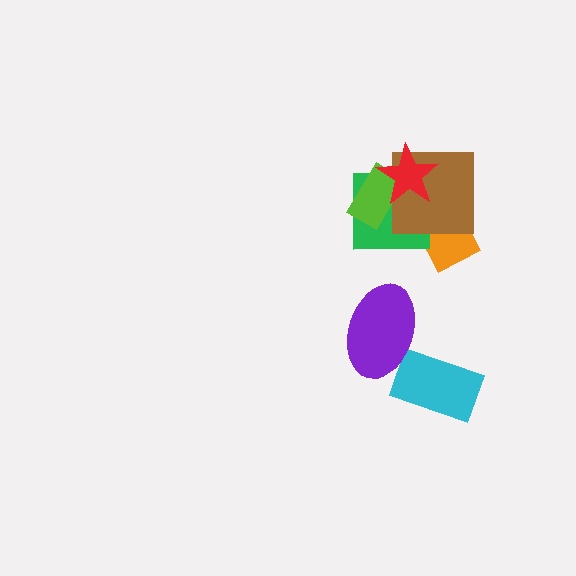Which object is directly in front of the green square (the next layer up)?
The brown square is directly in front of the green square.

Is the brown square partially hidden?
Yes, it is partially covered by another shape.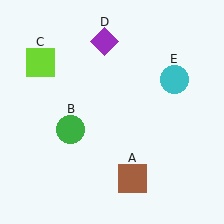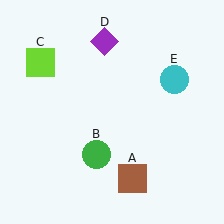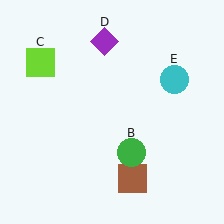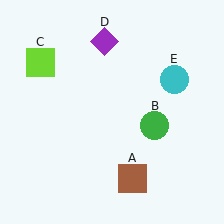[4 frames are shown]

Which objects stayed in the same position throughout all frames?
Brown square (object A) and lime square (object C) and purple diamond (object D) and cyan circle (object E) remained stationary.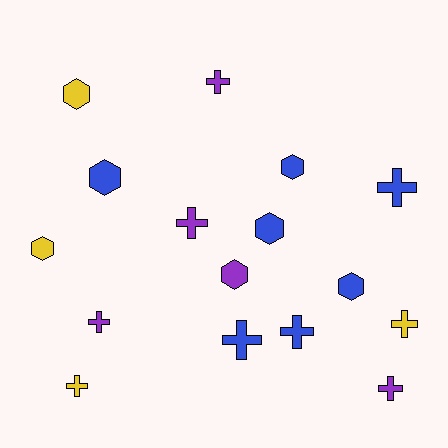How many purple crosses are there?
There are 4 purple crosses.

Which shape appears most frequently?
Cross, with 9 objects.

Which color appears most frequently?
Blue, with 7 objects.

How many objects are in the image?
There are 16 objects.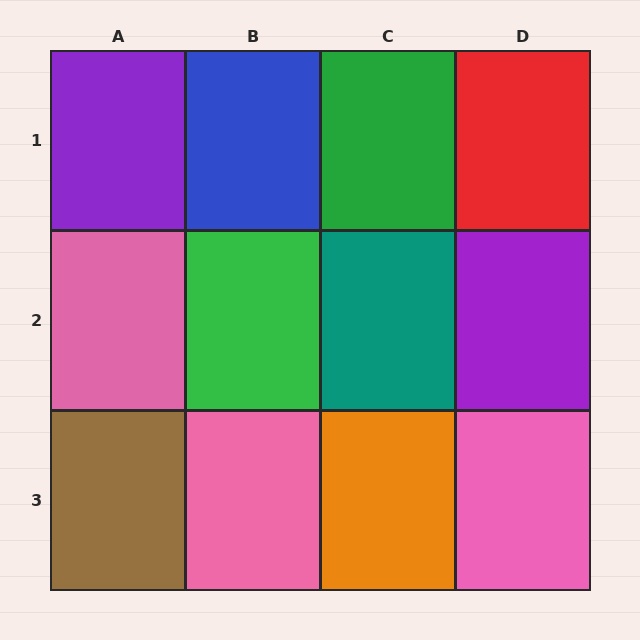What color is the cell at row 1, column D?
Red.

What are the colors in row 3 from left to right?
Brown, pink, orange, pink.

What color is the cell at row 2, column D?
Purple.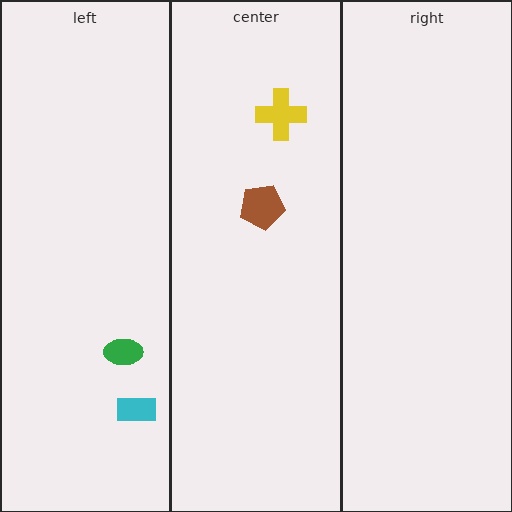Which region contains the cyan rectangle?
The left region.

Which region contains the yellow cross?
The center region.